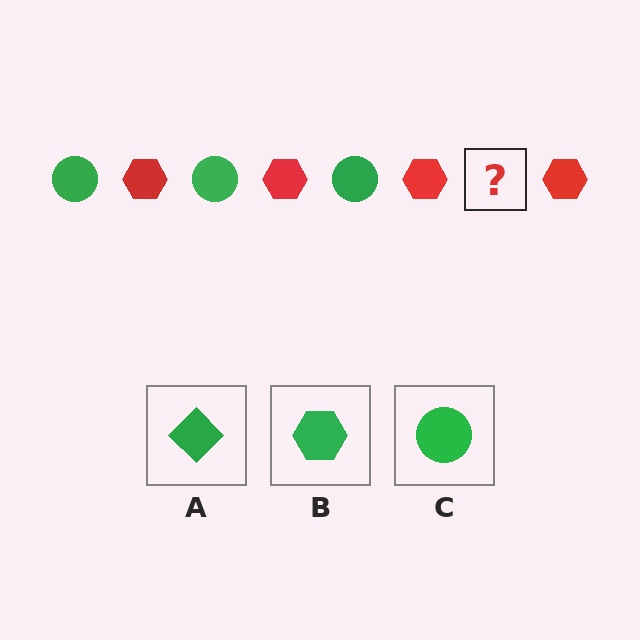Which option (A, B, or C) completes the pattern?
C.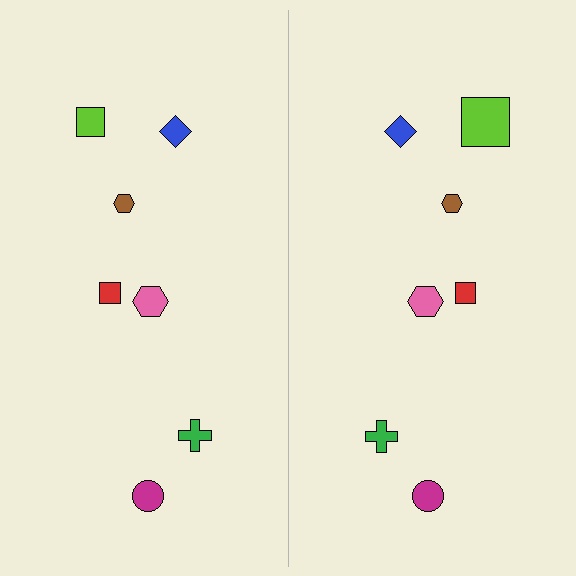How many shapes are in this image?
There are 14 shapes in this image.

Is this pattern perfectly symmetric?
No, the pattern is not perfectly symmetric. The lime square on the right side has a different size than its mirror counterpart.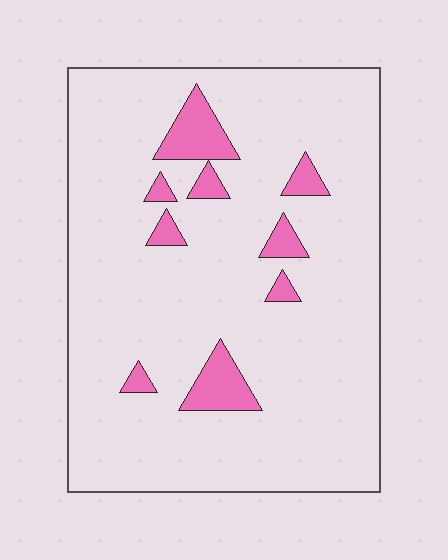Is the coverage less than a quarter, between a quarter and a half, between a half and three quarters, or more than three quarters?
Less than a quarter.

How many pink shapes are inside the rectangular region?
9.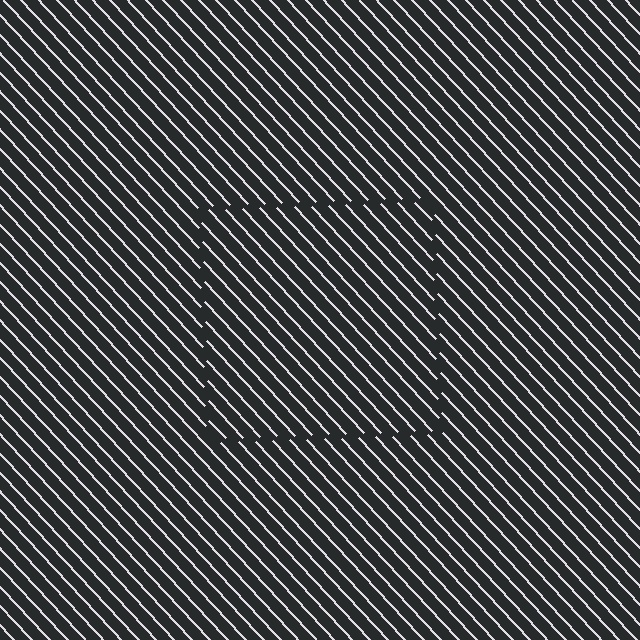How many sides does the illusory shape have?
4 sides — the line-ends trace a square.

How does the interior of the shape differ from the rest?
The interior of the shape contains the same grating, shifted by half a period — the contour is defined by the phase discontinuity where line-ends from the inner and outer gratings abut.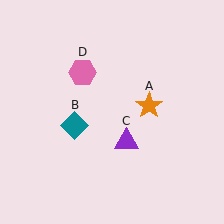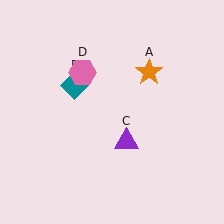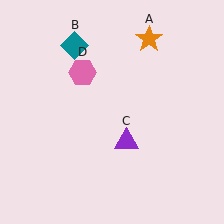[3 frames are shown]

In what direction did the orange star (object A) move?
The orange star (object A) moved up.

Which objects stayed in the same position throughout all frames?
Purple triangle (object C) and pink hexagon (object D) remained stationary.